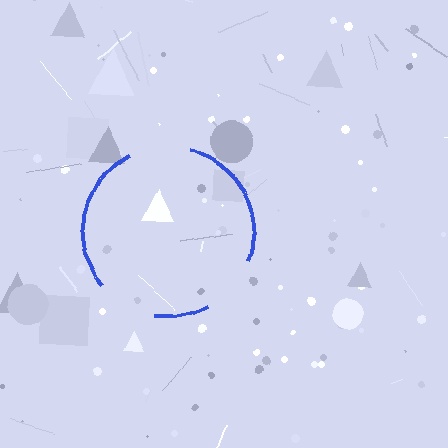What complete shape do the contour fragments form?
The contour fragments form a circle.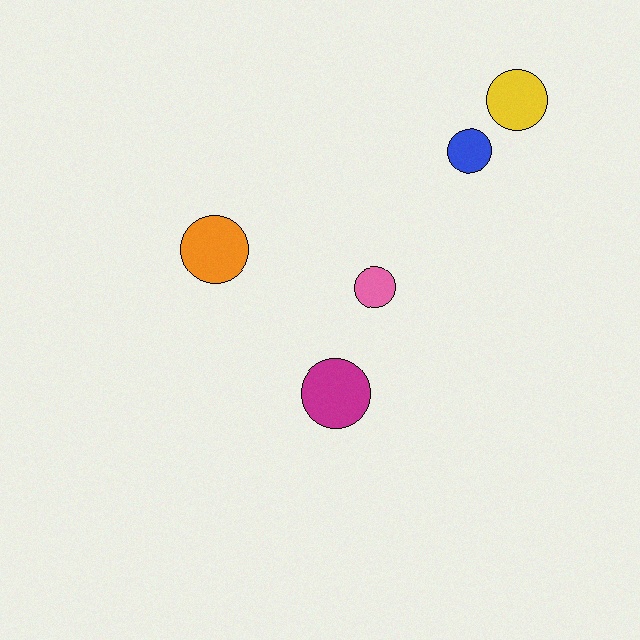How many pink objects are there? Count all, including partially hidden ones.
There is 1 pink object.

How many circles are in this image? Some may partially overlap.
There are 5 circles.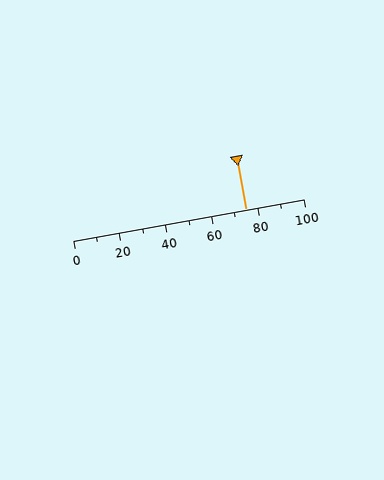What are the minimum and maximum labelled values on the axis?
The axis runs from 0 to 100.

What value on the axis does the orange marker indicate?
The marker indicates approximately 75.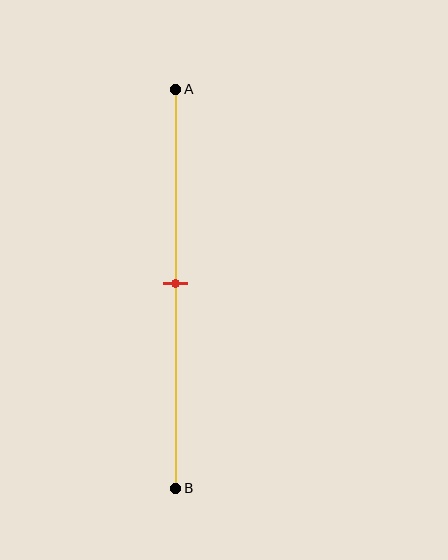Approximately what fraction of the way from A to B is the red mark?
The red mark is approximately 50% of the way from A to B.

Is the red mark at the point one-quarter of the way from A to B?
No, the mark is at about 50% from A, not at the 25% one-quarter point.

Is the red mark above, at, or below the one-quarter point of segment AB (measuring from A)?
The red mark is below the one-quarter point of segment AB.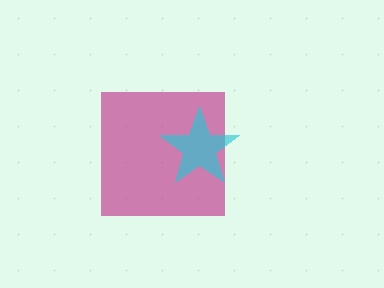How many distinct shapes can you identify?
There are 2 distinct shapes: a magenta square, a cyan star.